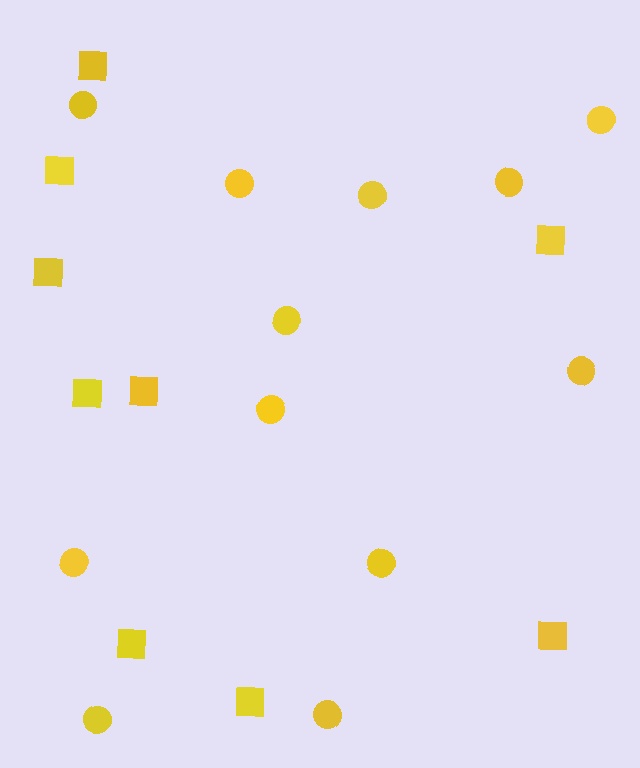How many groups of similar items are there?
There are 2 groups: one group of circles (12) and one group of squares (9).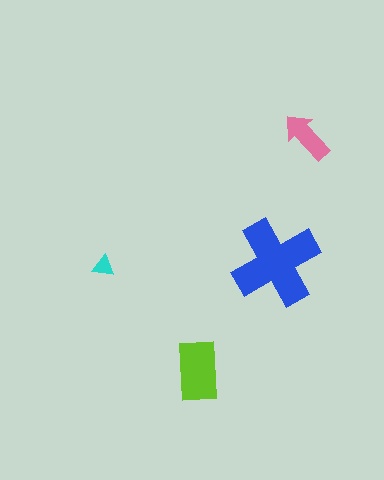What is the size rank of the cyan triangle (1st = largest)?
4th.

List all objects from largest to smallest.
The blue cross, the lime rectangle, the pink arrow, the cyan triangle.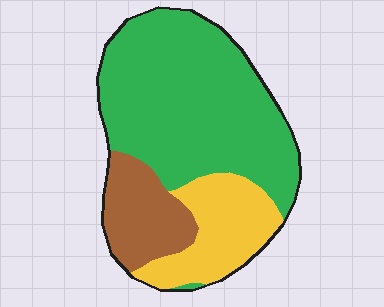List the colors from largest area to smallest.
From largest to smallest: green, yellow, brown.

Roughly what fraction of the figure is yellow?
Yellow takes up about one fifth (1/5) of the figure.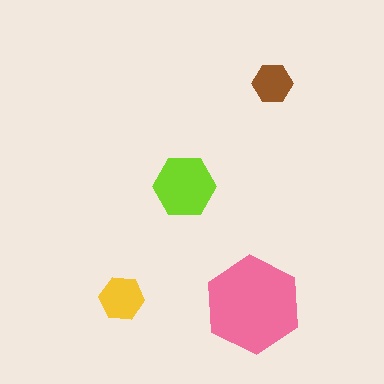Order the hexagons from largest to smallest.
the pink one, the lime one, the yellow one, the brown one.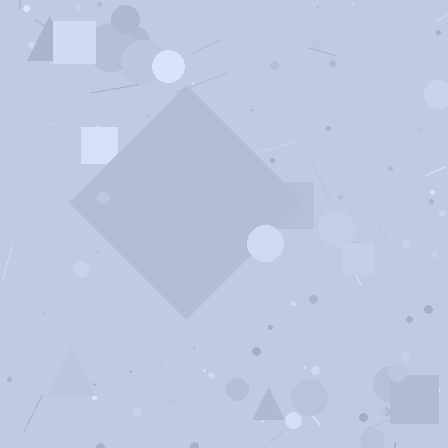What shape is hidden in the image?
A diamond is hidden in the image.